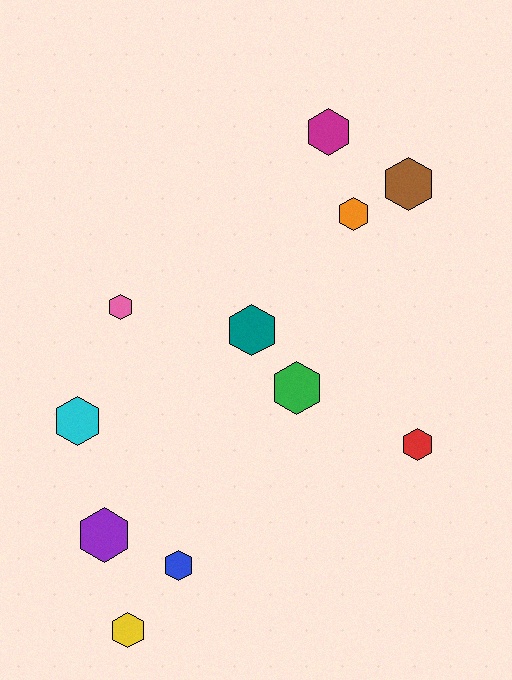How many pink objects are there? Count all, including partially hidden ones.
There is 1 pink object.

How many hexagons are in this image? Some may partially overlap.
There are 11 hexagons.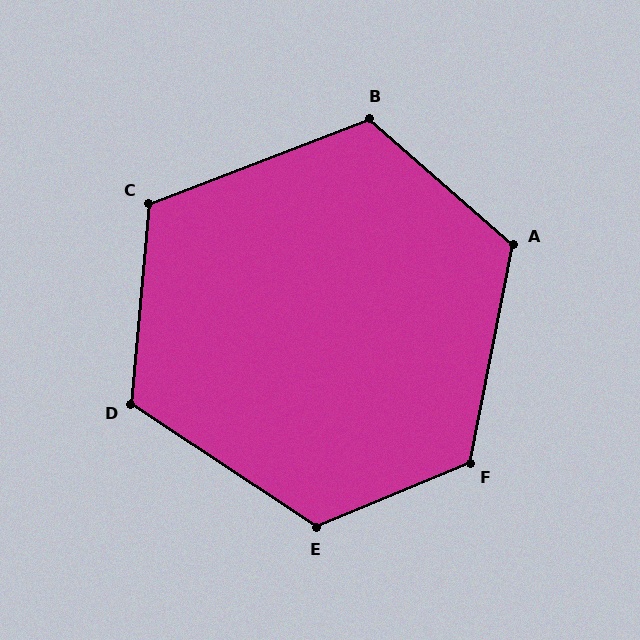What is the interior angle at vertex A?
Approximately 120 degrees (obtuse).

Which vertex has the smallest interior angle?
C, at approximately 116 degrees.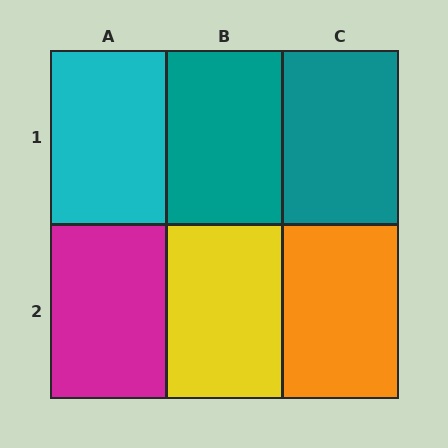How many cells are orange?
1 cell is orange.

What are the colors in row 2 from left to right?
Magenta, yellow, orange.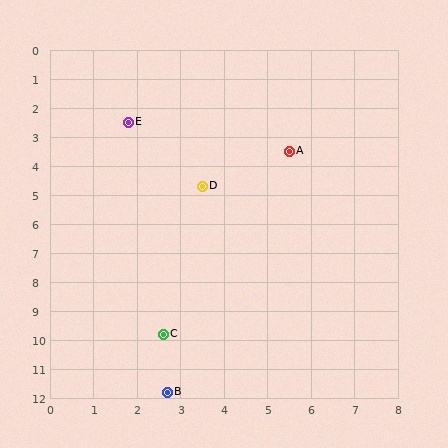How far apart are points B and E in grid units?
Points B and E are about 9.3 grid units apart.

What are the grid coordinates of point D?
Point D is at approximately (3.5, 4.7).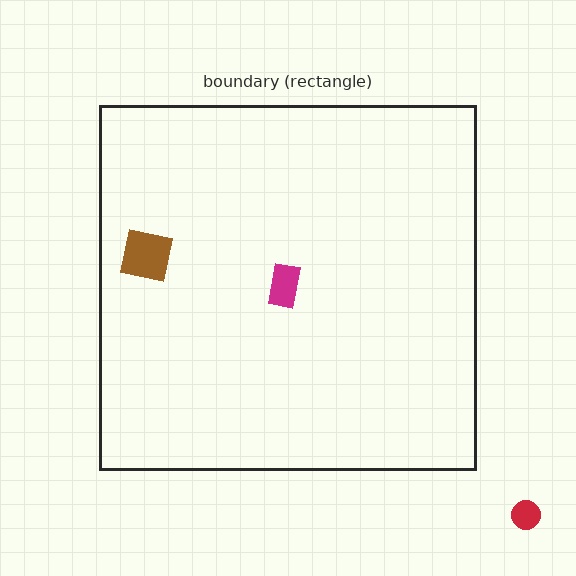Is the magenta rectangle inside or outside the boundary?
Inside.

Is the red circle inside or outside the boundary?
Outside.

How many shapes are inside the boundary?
2 inside, 1 outside.